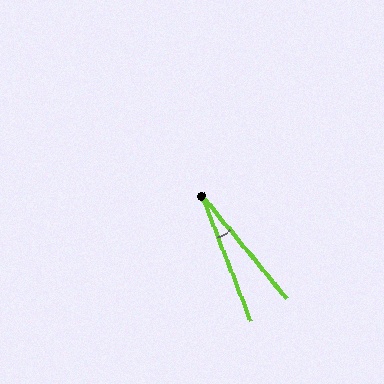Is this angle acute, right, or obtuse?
It is acute.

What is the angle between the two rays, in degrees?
Approximately 18 degrees.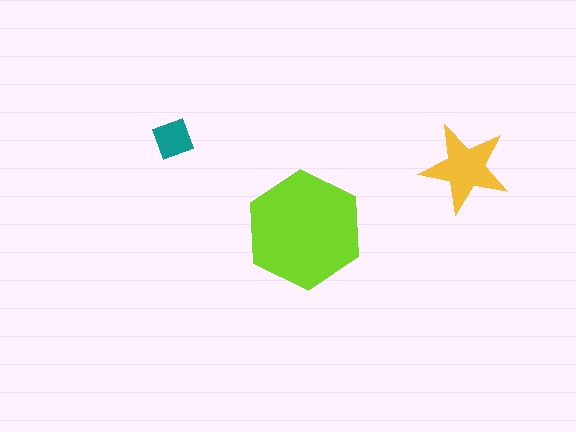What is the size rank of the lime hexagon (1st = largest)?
1st.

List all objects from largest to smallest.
The lime hexagon, the yellow star, the teal diamond.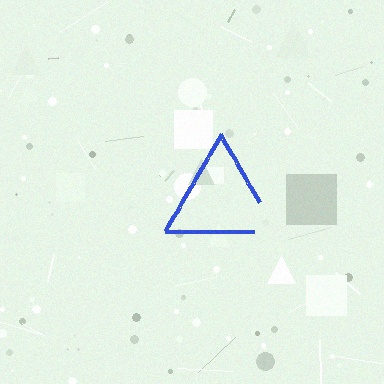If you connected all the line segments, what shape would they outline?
They would outline a triangle.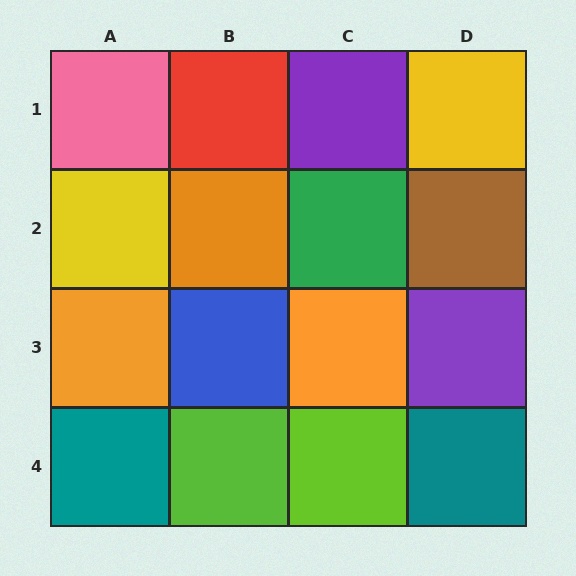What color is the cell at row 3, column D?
Purple.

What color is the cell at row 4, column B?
Lime.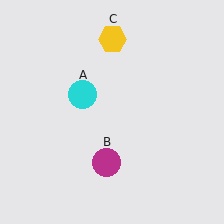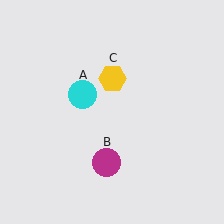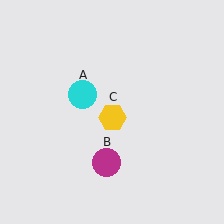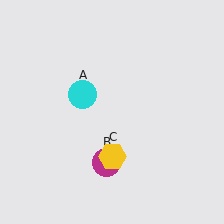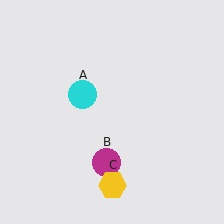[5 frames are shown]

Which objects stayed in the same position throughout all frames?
Cyan circle (object A) and magenta circle (object B) remained stationary.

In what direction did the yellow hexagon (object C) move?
The yellow hexagon (object C) moved down.